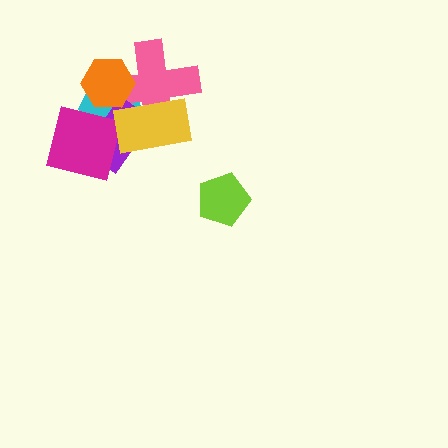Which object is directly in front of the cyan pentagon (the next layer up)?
The pink cross is directly in front of the cyan pentagon.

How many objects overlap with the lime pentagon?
0 objects overlap with the lime pentagon.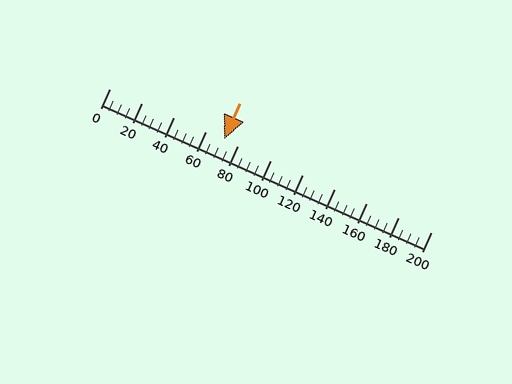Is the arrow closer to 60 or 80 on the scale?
The arrow is closer to 80.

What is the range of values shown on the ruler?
The ruler shows values from 0 to 200.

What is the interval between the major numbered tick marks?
The major tick marks are spaced 20 units apart.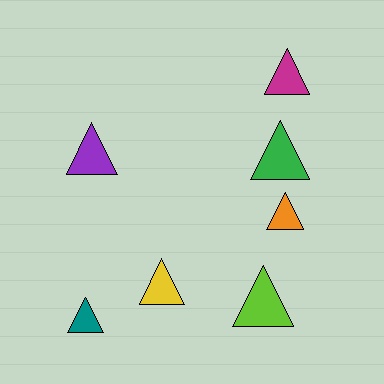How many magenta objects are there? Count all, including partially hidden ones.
There is 1 magenta object.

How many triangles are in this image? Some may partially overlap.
There are 7 triangles.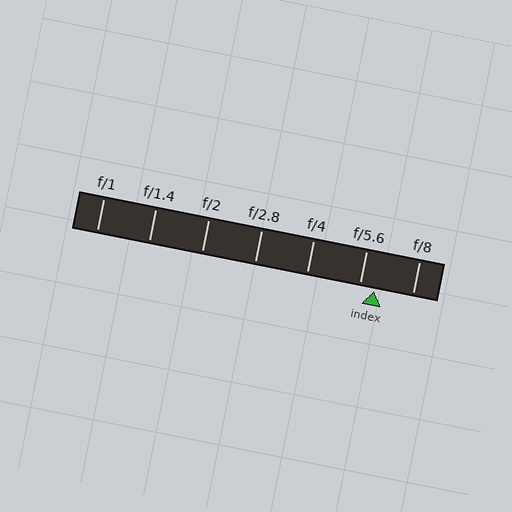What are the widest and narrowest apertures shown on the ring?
The widest aperture shown is f/1 and the narrowest is f/8.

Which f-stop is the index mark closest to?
The index mark is closest to f/5.6.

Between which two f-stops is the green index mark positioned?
The index mark is between f/5.6 and f/8.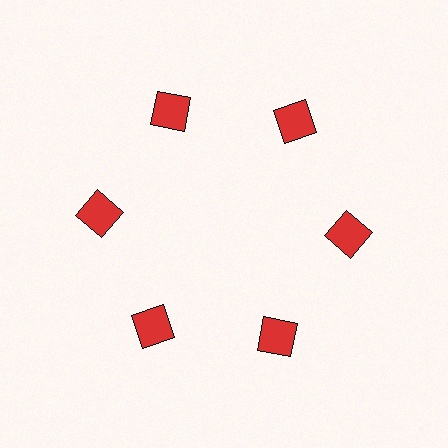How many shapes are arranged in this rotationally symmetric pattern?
There are 6 shapes, arranged in 6 groups of 1.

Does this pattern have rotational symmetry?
Yes, this pattern has 6-fold rotational symmetry. It looks the same after rotating 60 degrees around the center.